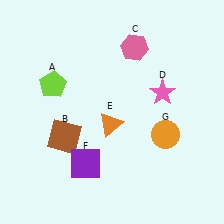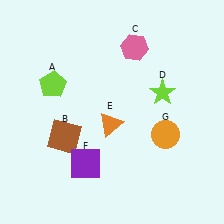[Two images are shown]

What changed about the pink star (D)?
In Image 1, D is pink. In Image 2, it changed to lime.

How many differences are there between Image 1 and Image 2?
There is 1 difference between the two images.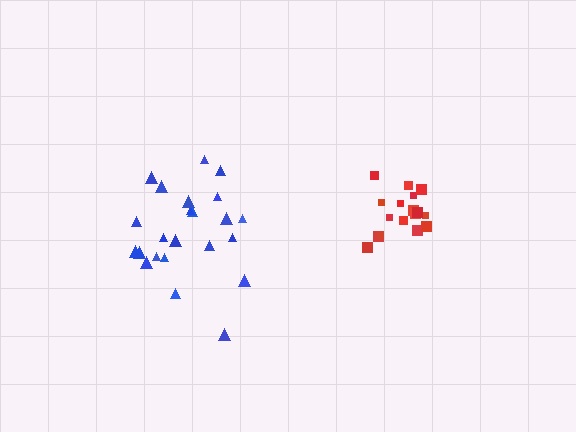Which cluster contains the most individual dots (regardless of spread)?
Blue (23).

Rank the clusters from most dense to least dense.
red, blue.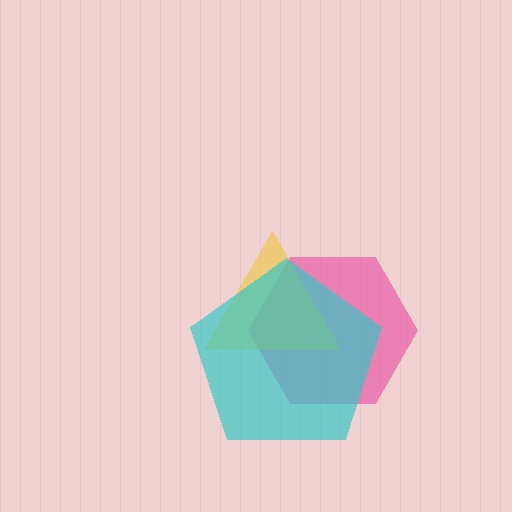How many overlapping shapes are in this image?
There are 3 overlapping shapes in the image.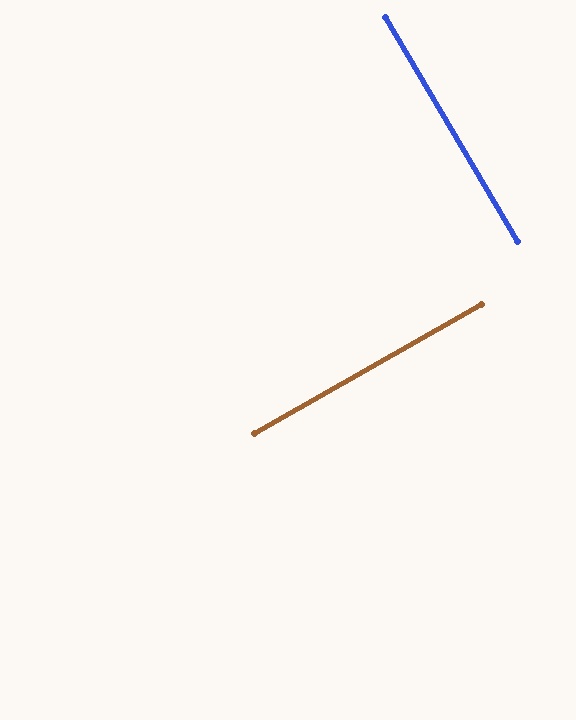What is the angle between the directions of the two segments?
Approximately 89 degrees.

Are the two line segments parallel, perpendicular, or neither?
Perpendicular — they meet at approximately 89°.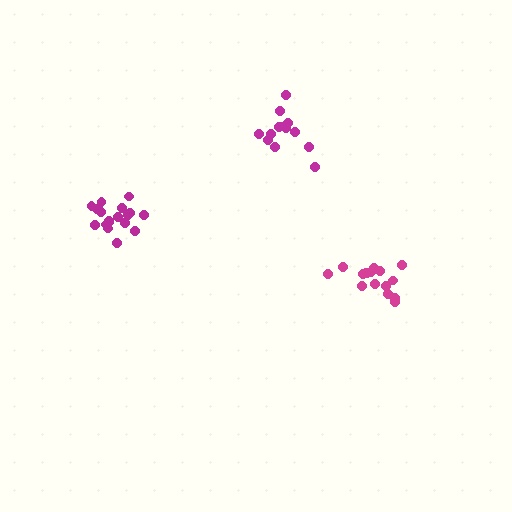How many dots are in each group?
Group 1: 13 dots, Group 2: 16 dots, Group 3: 18 dots (47 total).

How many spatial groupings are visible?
There are 3 spatial groupings.